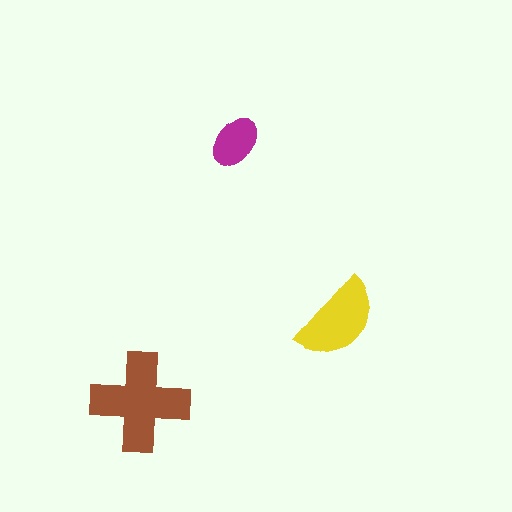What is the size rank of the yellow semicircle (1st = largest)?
2nd.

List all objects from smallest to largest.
The magenta ellipse, the yellow semicircle, the brown cross.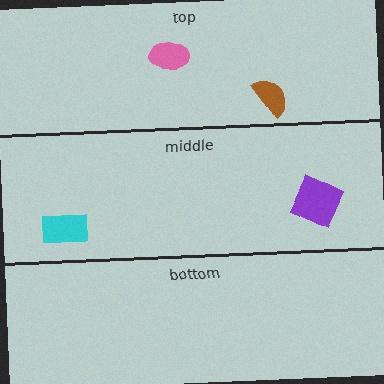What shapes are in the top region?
The pink ellipse, the brown semicircle.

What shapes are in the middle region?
The cyan rectangle, the purple square.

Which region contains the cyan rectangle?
The middle region.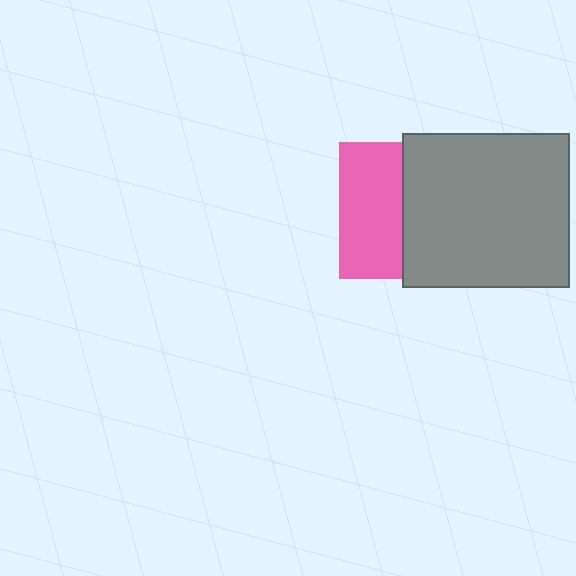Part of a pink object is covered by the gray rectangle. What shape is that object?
It is a square.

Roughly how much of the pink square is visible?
About half of it is visible (roughly 46%).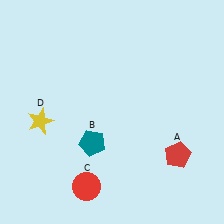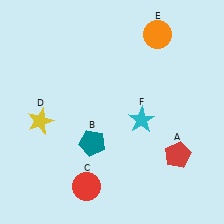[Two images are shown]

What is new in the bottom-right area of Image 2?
A cyan star (F) was added in the bottom-right area of Image 2.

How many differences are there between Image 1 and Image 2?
There are 2 differences between the two images.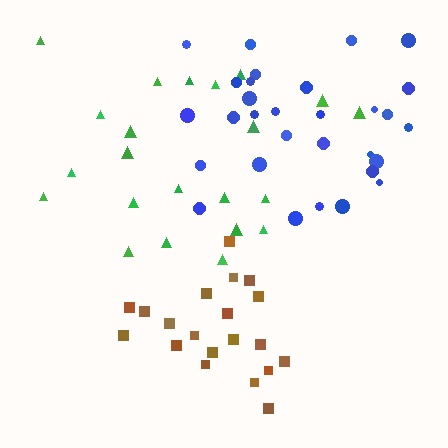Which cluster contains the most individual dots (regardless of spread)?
Blue (30).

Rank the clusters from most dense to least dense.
brown, blue, green.